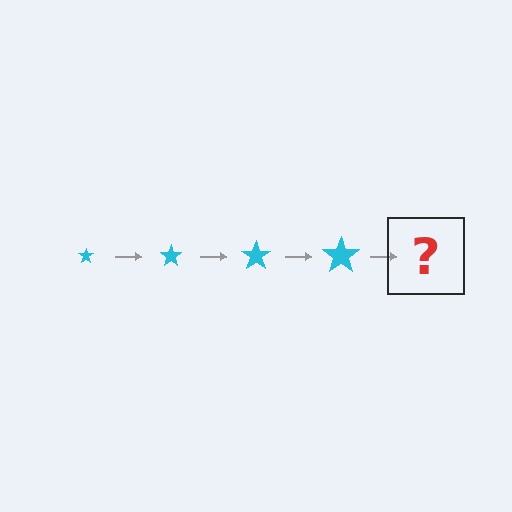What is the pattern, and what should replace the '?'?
The pattern is that the star gets progressively larger each step. The '?' should be a cyan star, larger than the previous one.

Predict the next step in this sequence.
The next step is a cyan star, larger than the previous one.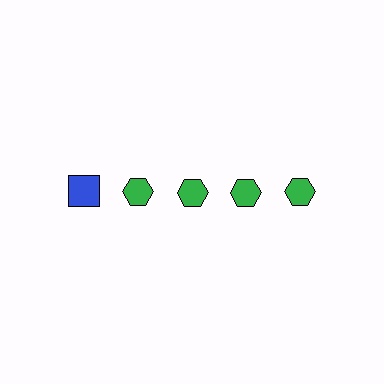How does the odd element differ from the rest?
It differs in both color (blue instead of green) and shape (square instead of hexagon).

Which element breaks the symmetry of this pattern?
The blue square in the top row, leftmost column breaks the symmetry. All other shapes are green hexagons.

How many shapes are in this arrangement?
There are 5 shapes arranged in a grid pattern.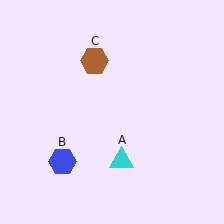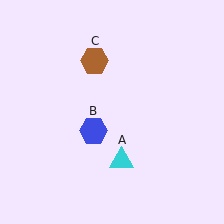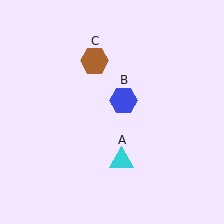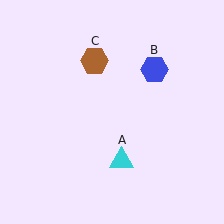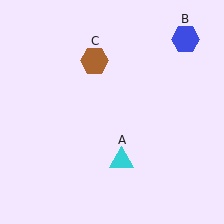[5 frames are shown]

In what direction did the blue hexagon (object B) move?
The blue hexagon (object B) moved up and to the right.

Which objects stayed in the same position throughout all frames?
Cyan triangle (object A) and brown hexagon (object C) remained stationary.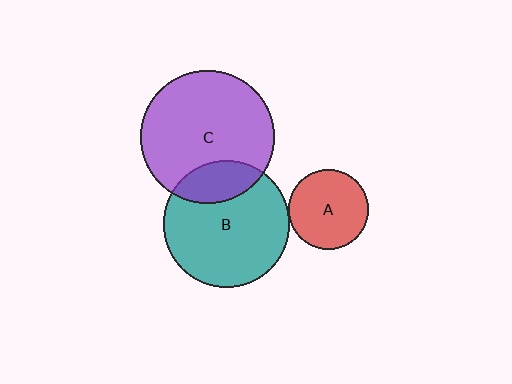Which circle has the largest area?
Circle C (purple).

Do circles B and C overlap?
Yes.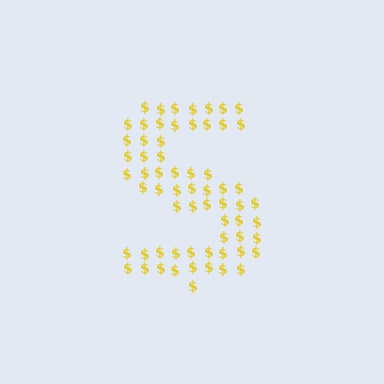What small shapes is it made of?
It is made of small dollar signs.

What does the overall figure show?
The overall figure shows the letter S.